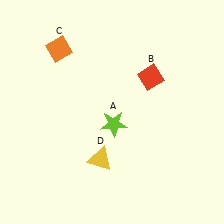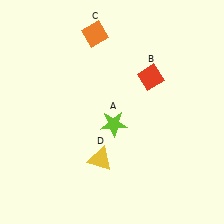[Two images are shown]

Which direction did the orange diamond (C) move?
The orange diamond (C) moved right.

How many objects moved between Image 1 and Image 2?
1 object moved between the two images.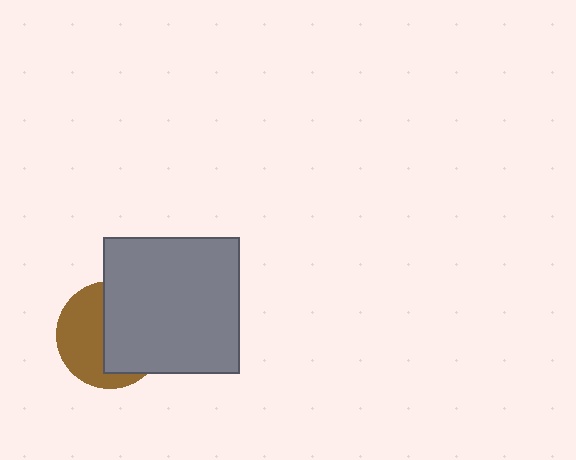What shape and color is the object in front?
The object in front is a gray square.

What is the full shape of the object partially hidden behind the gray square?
The partially hidden object is a brown circle.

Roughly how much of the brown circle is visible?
About half of it is visible (roughly 48%).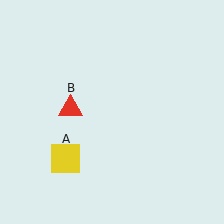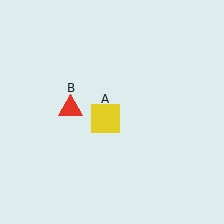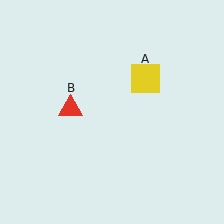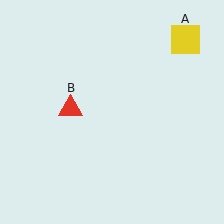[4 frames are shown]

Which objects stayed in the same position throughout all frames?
Red triangle (object B) remained stationary.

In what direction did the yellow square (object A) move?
The yellow square (object A) moved up and to the right.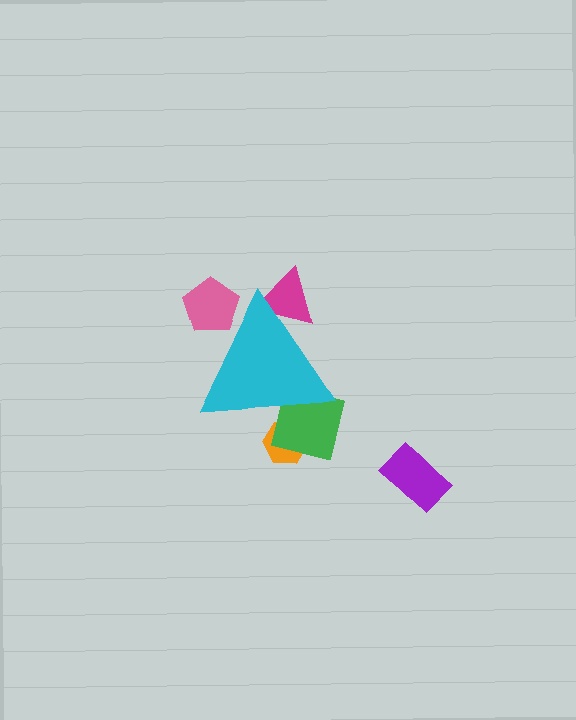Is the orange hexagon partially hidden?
Yes, the orange hexagon is partially hidden behind the cyan triangle.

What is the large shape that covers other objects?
A cyan triangle.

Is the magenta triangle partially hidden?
Yes, the magenta triangle is partially hidden behind the cyan triangle.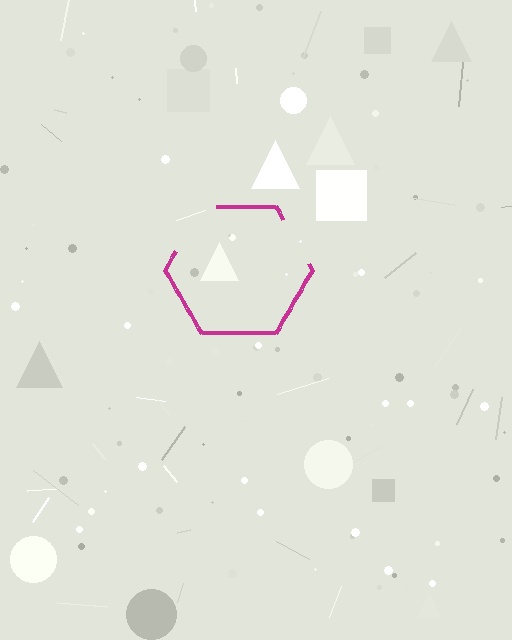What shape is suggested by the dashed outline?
The dashed outline suggests a hexagon.